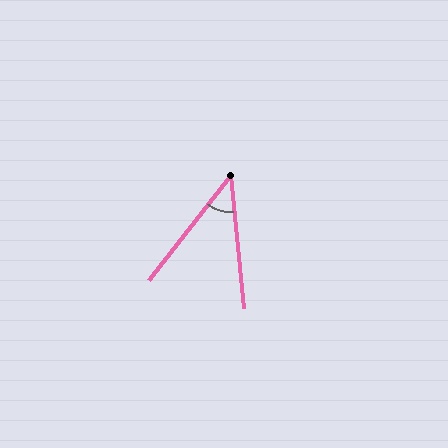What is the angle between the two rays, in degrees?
Approximately 44 degrees.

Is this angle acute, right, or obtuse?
It is acute.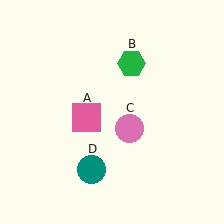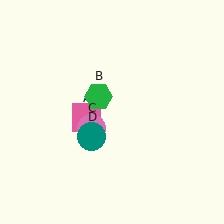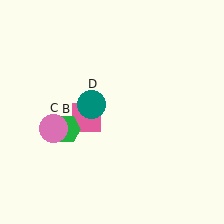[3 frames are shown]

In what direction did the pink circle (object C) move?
The pink circle (object C) moved left.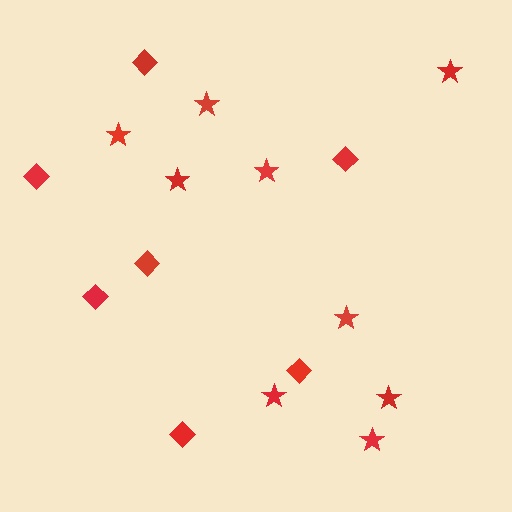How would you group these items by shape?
There are 2 groups: one group of stars (9) and one group of diamonds (7).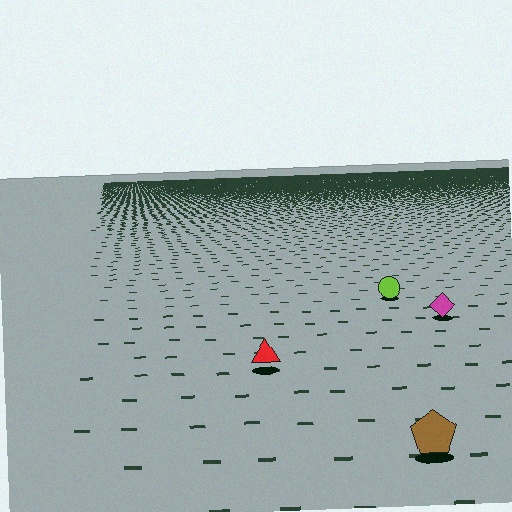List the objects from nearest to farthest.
From nearest to farthest: the brown pentagon, the red triangle, the magenta diamond, the lime circle.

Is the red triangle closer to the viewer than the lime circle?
Yes. The red triangle is closer — you can tell from the texture gradient: the ground texture is coarser near it.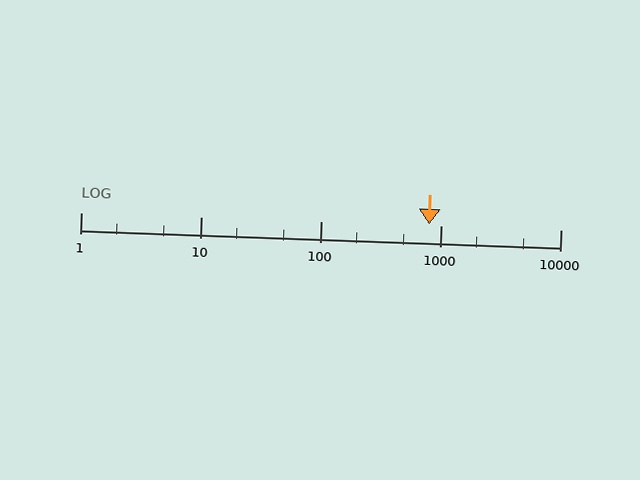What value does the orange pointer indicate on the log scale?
The pointer indicates approximately 800.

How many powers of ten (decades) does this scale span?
The scale spans 4 decades, from 1 to 10000.